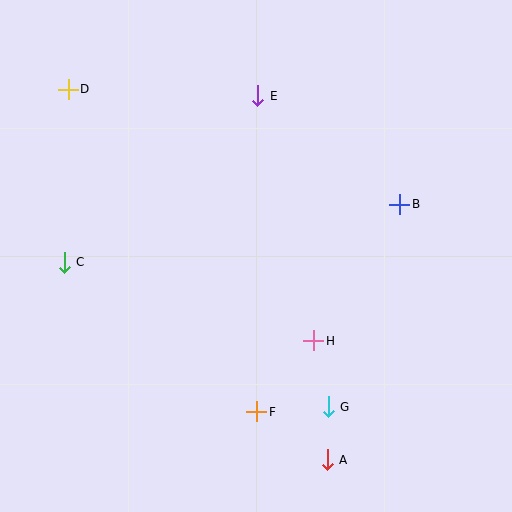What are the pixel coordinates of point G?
Point G is at (328, 407).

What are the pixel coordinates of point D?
Point D is at (68, 89).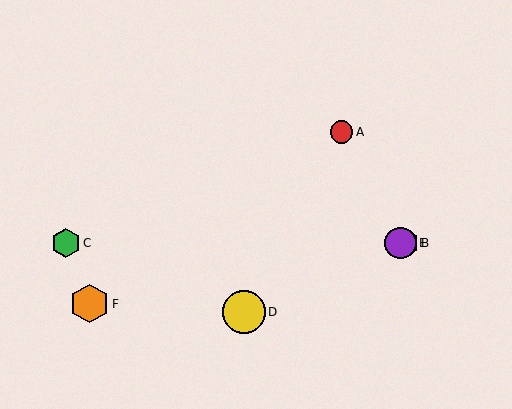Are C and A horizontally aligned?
No, C is at y≈243 and A is at y≈132.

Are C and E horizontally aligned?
Yes, both are at y≈243.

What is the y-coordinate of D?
Object D is at y≈312.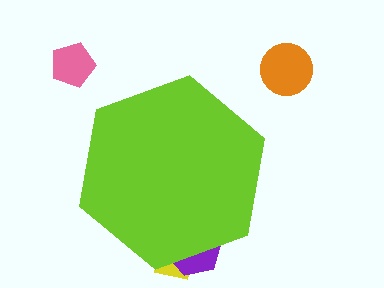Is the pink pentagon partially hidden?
No, the pink pentagon is fully visible.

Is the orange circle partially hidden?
No, the orange circle is fully visible.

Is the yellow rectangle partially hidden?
Yes, the yellow rectangle is partially hidden behind the lime hexagon.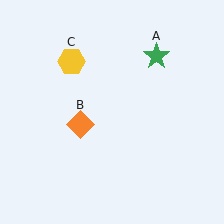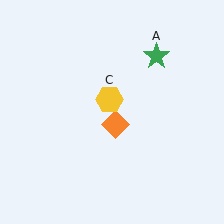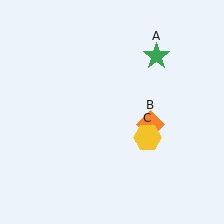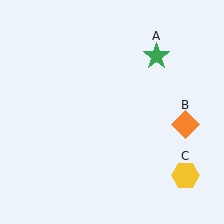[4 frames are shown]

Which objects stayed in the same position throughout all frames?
Green star (object A) remained stationary.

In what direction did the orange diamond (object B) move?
The orange diamond (object B) moved right.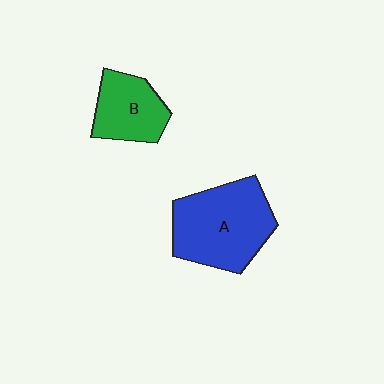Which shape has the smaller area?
Shape B (green).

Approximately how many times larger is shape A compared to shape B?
Approximately 1.7 times.